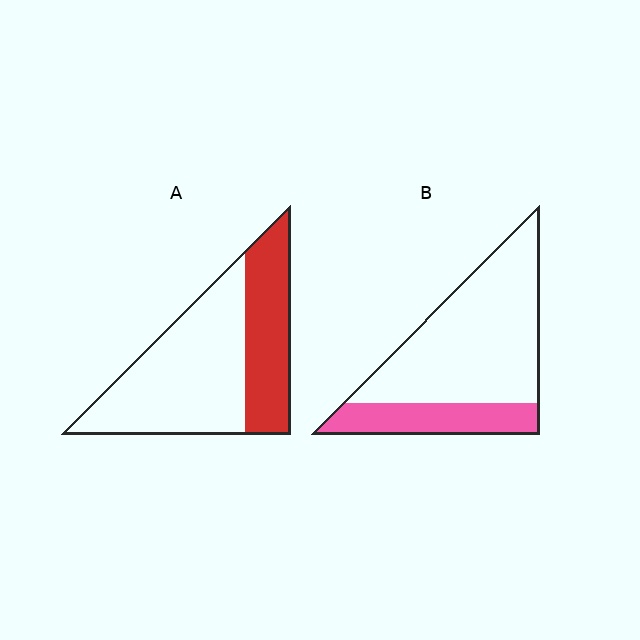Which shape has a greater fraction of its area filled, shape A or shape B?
Shape A.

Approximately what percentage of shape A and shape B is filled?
A is approximately 35% and B is approximately 25%.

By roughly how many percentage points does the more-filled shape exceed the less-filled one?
By roughly 10 percentage points (A over B).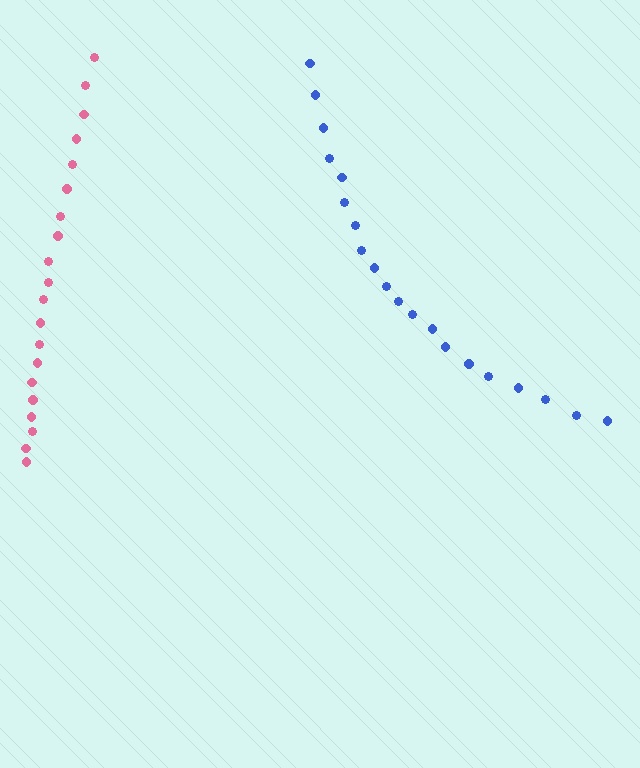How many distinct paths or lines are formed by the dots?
There are 2 distinct paths.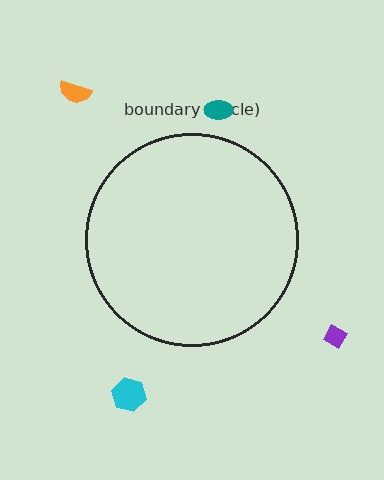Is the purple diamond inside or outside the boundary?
Outside.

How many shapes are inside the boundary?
0 inside, 4 outside.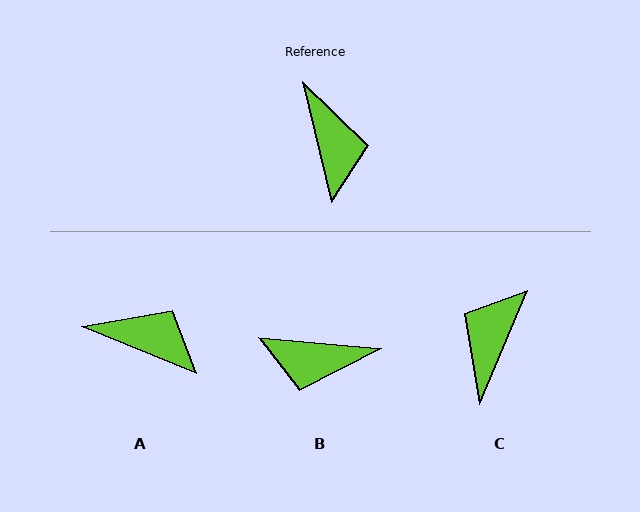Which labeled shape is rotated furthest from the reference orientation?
C, about 143 degrees away.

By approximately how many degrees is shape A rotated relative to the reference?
Approximately 54 degrees counter-clockwise.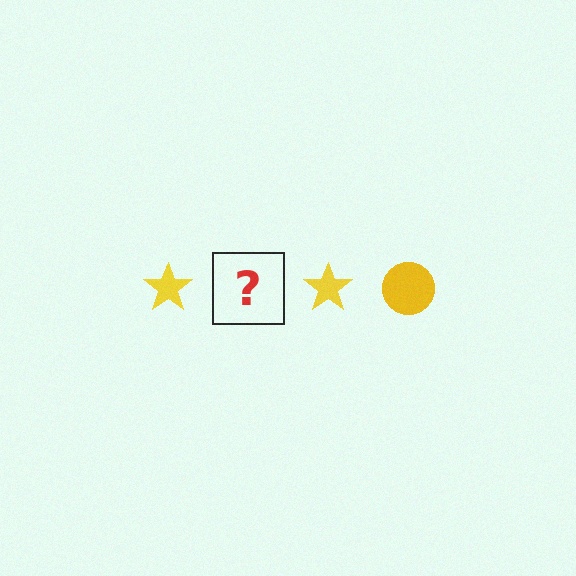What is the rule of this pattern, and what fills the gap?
The rule is that the pattern cycles through star, circle shapes in yellow. The gap should be filled with a yellow circle.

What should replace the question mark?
The question mark should be replaced with a yellow circle.